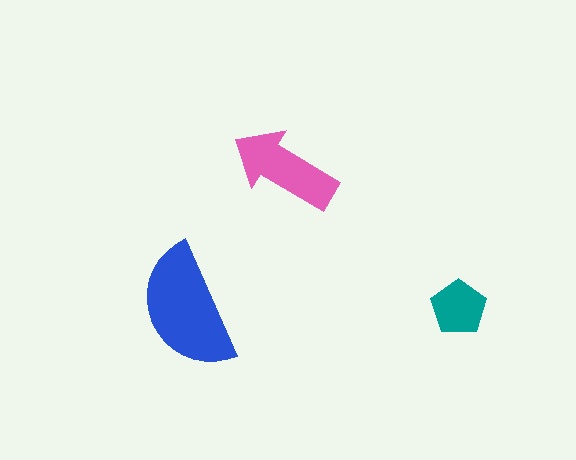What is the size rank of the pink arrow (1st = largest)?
2nd.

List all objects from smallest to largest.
The teal pentagon, the pink arrow, the blue semicircle.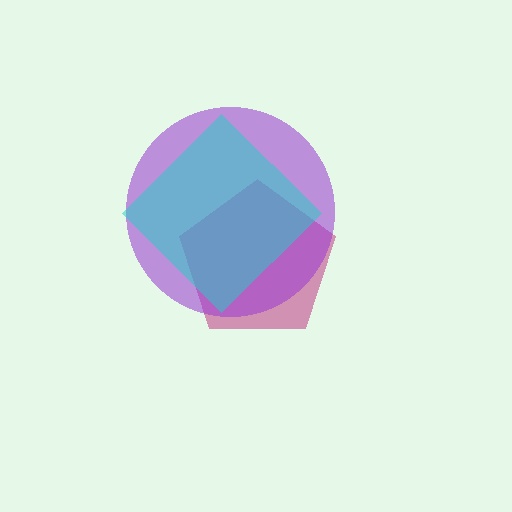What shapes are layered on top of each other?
The layered shapes are: a magenta pentagon, a purple circle, a cyan diamond.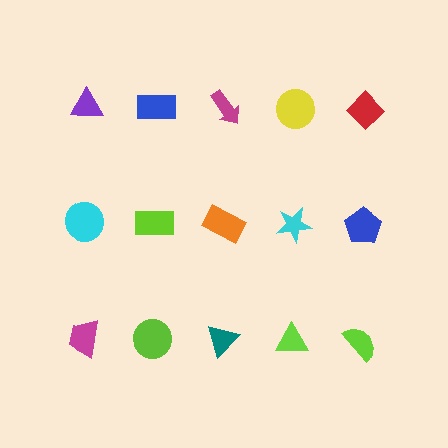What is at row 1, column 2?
A blue rectangle.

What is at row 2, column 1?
A cyan circle.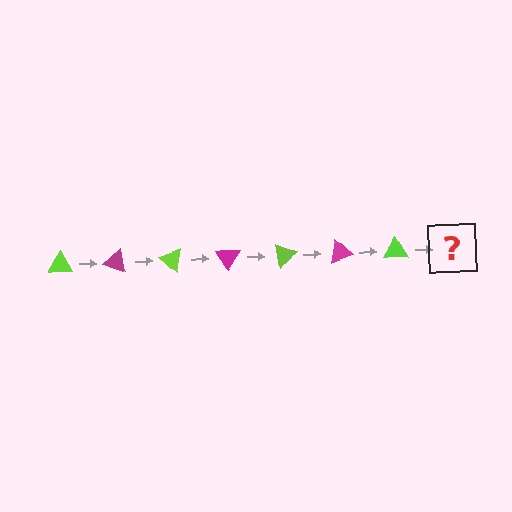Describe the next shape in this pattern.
It should be a magenta triangle, rotated 140 degrees from the start.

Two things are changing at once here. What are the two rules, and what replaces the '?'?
The two rules are that it rotates 20 degrees each step and the color cycles through lime and magenta. The '?' should be a magenta triangle, rotated 140 degrees from the start.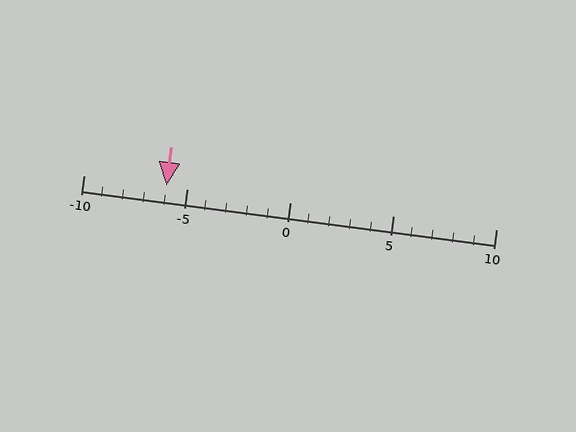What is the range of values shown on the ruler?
The ruler shows values from -10 to 10.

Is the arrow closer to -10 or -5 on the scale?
The arrow is closer to -5.